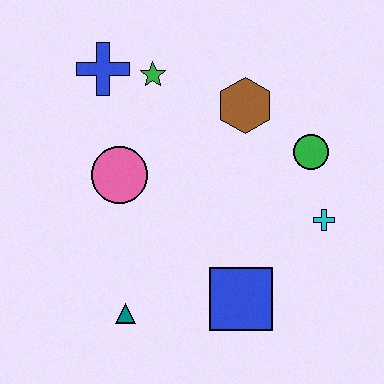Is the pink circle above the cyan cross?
Yes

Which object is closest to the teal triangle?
The blue square is closest to the teal triangle.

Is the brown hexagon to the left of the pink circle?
No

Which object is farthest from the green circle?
The teal triangle is farthest from the green circle.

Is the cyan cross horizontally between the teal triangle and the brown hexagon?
No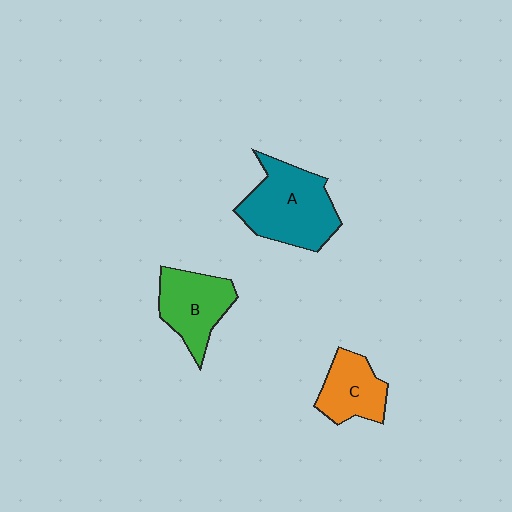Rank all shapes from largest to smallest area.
From largest to smallest: A (teal), B (green), C (orange).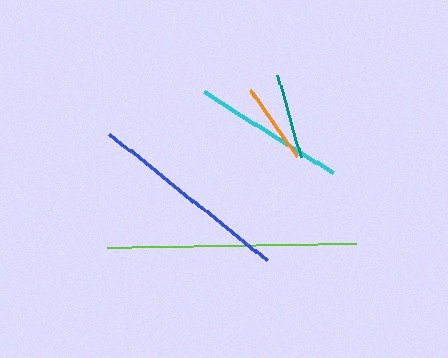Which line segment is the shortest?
The orange line is the shortest at approximately 82 pixels.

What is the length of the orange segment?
The orange segment is approximately 82 pixels long.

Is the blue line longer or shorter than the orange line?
The blue line is longer than the orange line.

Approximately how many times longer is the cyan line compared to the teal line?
The cyan line is approximately 1.8 times the length of the teal line.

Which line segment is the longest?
The lime line is the longest at approximately 249 pixels.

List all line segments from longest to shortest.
From longest to shortest: lime, blue, cyan, teal, orange.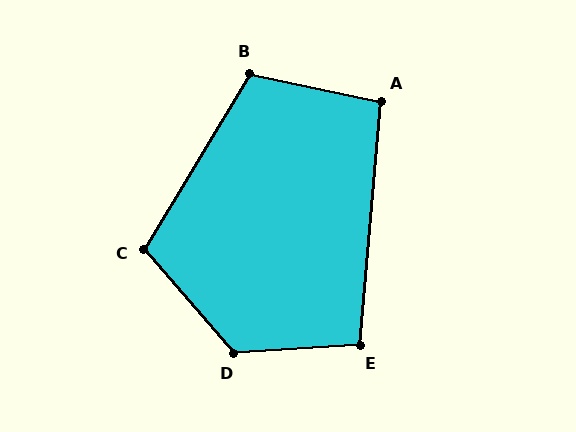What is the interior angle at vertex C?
Approximately 108 degrees (obtuse).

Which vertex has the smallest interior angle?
A, at approximately 97 degrees.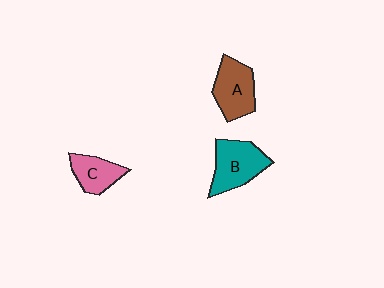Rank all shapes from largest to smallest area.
From largest to smallest: B (teal), A (brown), C (pink).